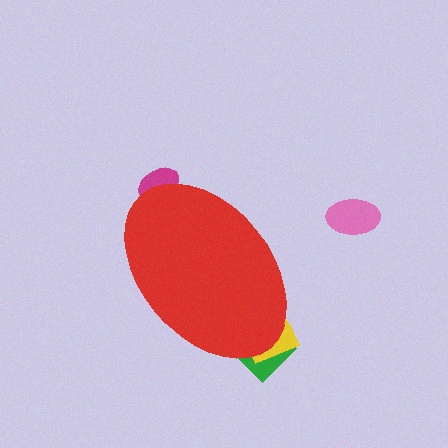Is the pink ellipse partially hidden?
No, the pink ellipse is fully visible.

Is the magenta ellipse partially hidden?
Yes, the magenta ellipse is partially hidden behind the red ellipse.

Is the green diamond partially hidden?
Yes, the green diamond is partially hidden behind the red ellipse.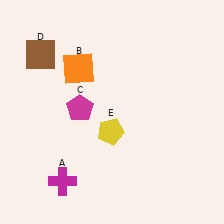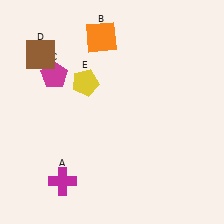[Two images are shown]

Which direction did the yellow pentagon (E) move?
The yellow pentagon (E) moved up.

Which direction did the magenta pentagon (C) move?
The magenta pentagon (C) moved up.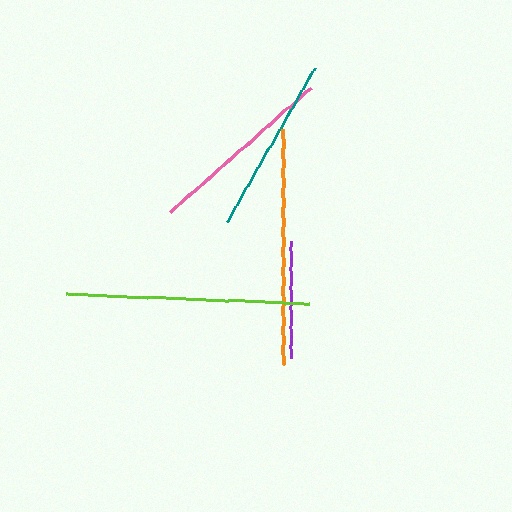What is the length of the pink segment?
The pink segment is approximately 187 pixels long.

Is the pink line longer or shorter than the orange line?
The orange line is longer than the pink line.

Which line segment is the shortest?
The purple line is the shortest at approximately 117 pixels.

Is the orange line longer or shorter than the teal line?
The orange line is longer than the teal line.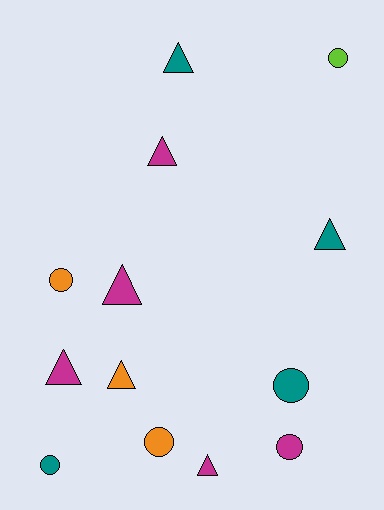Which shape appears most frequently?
Triangle, with 7 objects.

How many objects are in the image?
There are 13 objects.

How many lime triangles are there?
There are no lime triangles.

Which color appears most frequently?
Magenta, with 5 objects.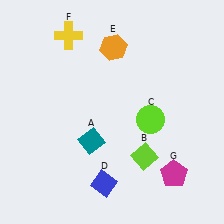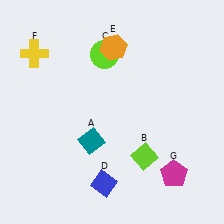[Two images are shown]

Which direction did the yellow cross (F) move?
The yellow cross (F) moved left.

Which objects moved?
The objects that moved are: the lime circle (C), the yellow cross (F).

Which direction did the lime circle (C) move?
The lime circle (C) moved up.